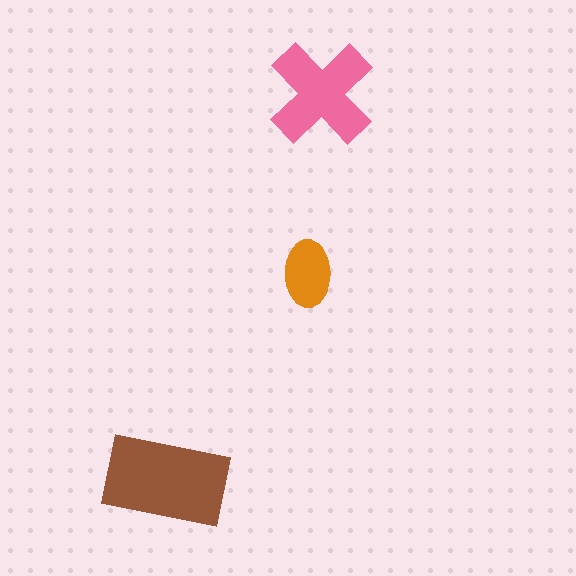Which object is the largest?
The brown rectangle.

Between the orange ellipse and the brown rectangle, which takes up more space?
The brown rectangle.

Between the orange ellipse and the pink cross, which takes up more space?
The pink cross.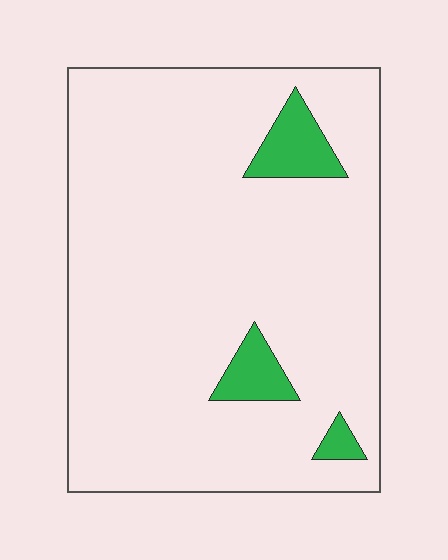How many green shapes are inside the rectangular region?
3.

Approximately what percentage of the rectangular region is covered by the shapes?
Approximately 10%.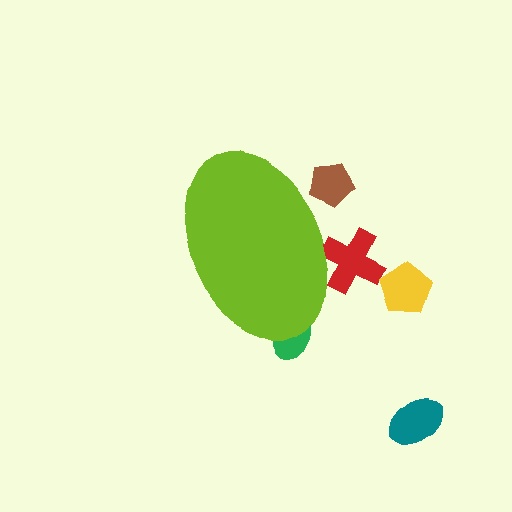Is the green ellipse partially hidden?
Yes, the green ellipse is partially hidden behind the lime ellipse.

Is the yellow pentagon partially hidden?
No, the yellow pentagon is fully visible.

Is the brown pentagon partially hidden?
Yes, the brown pentagon is partially hidden behind the lime ellipse.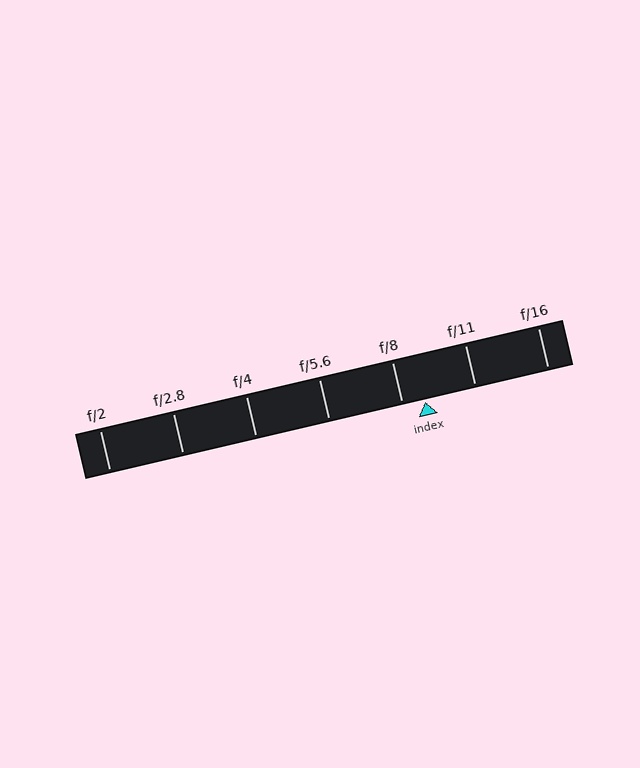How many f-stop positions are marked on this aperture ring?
There are 7 f-stop positions marked.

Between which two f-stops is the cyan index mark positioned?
The index mark is between f/8 and f/11.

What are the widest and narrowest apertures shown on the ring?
The widest aperture shown is f/2 and the narrowest is f/16.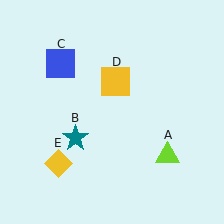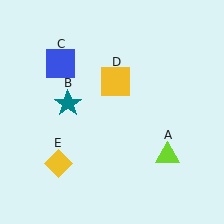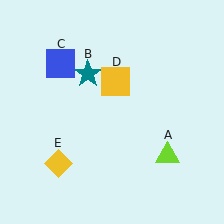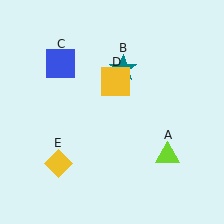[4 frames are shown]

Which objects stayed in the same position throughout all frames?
Lime triangle (object A) and blue square (object C) and yellow square (object D) and yellow diamond (object E) remained stationary.